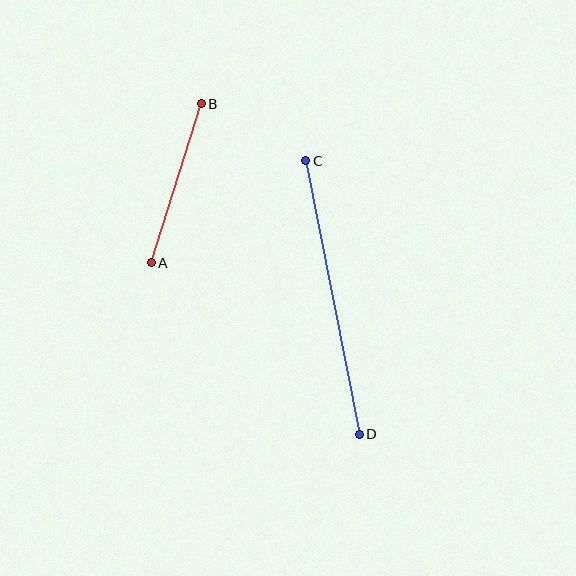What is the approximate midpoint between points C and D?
The midpoint is at approximately (332, 297) pixels.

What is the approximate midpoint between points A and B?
The midpoint is at approximately (176, 183) pixels.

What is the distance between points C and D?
The distance is approximately 279 pixels.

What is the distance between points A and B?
The distance is approximately 167 pixels.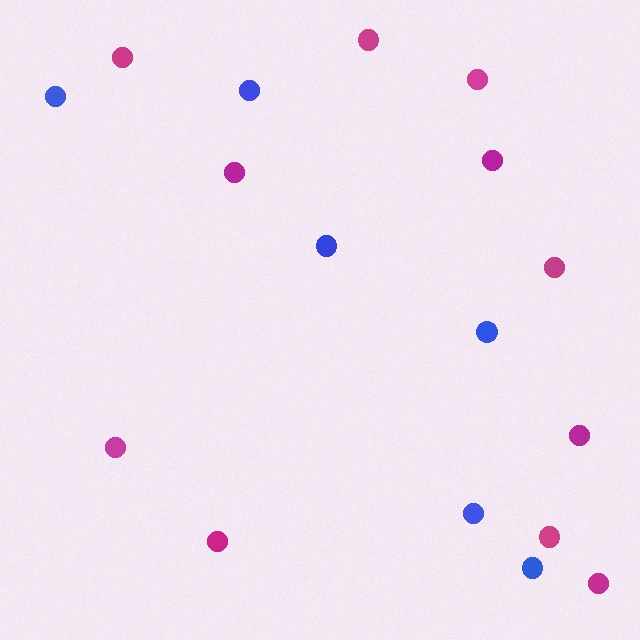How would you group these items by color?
There are 2 groups: one group of blue circles (6) and one group of magenta circles (11).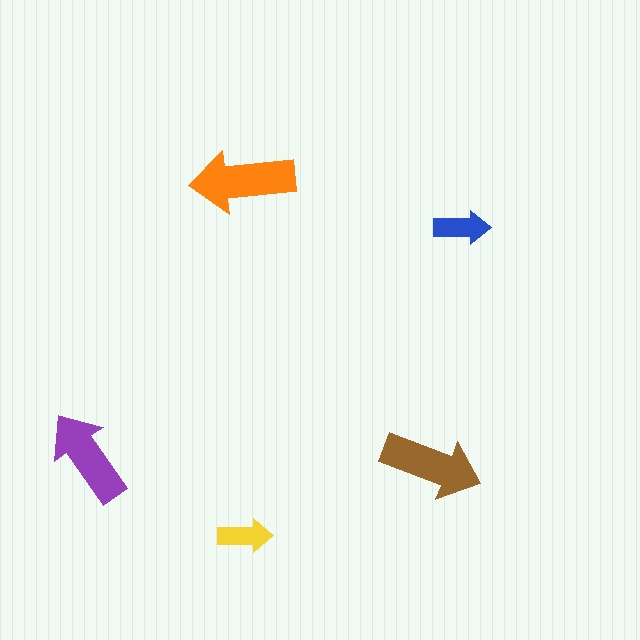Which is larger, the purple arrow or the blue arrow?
The purple one.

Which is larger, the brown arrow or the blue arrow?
The brown one.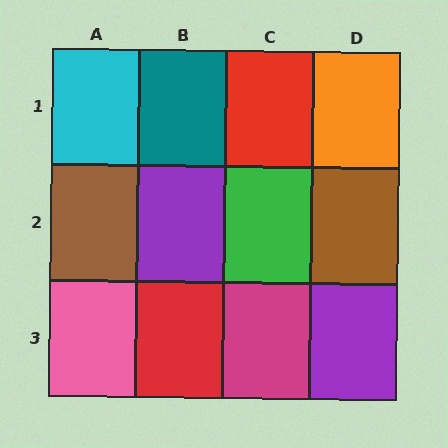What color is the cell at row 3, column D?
Purple.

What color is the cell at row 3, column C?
Magenta.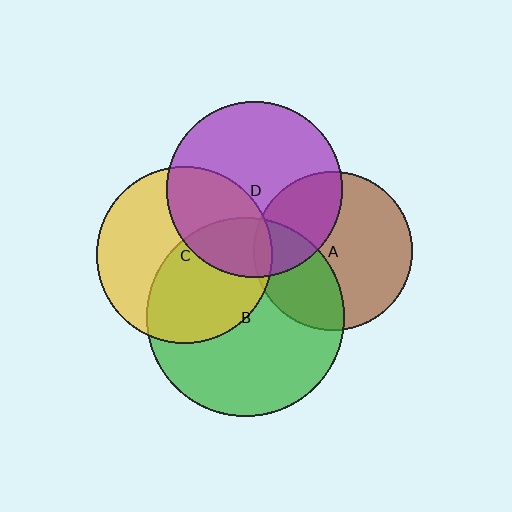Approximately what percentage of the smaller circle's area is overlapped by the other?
Approximately 35%.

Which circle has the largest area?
Circle B (green).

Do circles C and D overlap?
Yes.